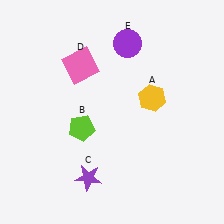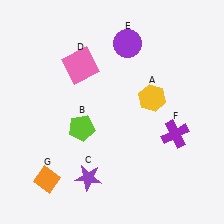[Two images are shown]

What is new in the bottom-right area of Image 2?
A purple cross (F) was added in the bottom-right area of Image 2.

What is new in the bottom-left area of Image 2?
An orange diamond (G) was added in the bottom-left area of Image 2.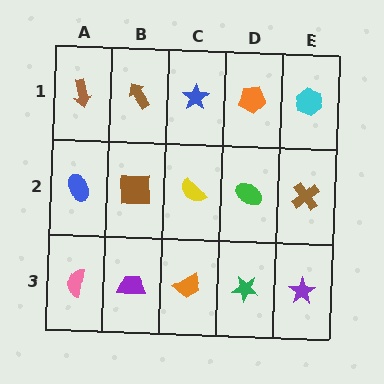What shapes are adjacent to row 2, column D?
An orange pentagon (row 1, column D), a green star (row 3, column D), a yellow semicircle (row 2, column C), a brown cross (row 2, column E).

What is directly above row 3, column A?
A blue ellipse.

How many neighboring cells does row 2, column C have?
4.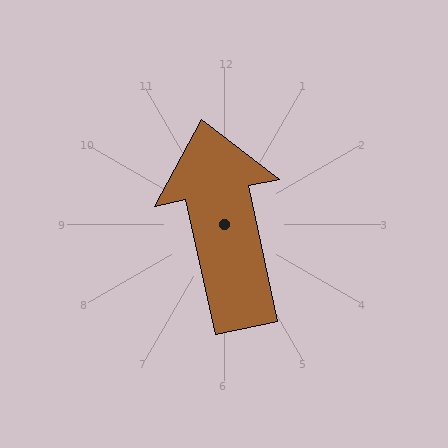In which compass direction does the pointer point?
North.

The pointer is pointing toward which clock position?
Roughly 12 o'clock.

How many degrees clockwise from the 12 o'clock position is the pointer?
Approximately 348 degrees.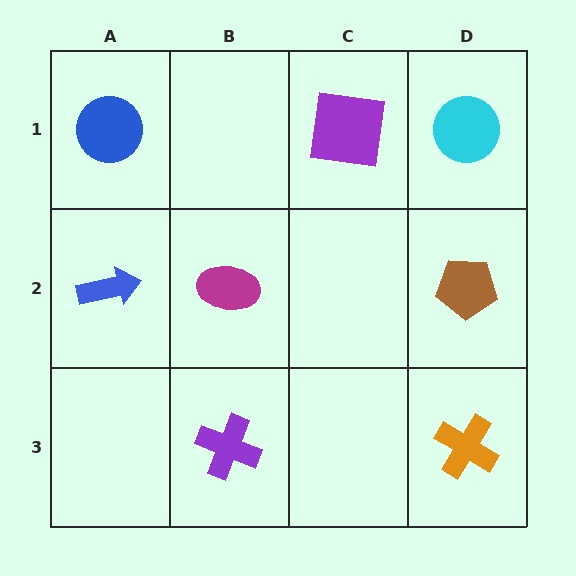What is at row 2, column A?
A blue arrow.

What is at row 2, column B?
A magenta ellipse.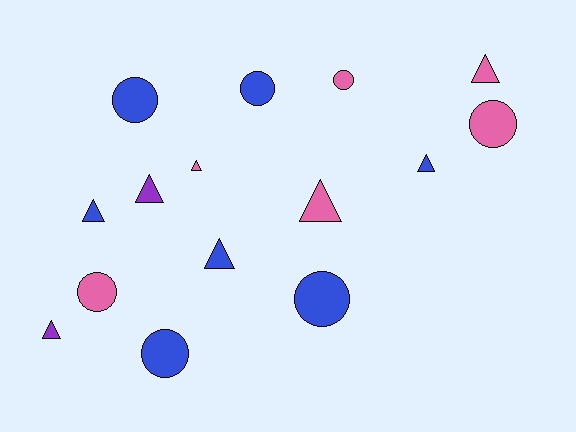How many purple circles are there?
There are no purple circles.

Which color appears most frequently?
Blue, with 7 objects.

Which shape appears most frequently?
Triangle, with 8 objects.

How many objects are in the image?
There are 15 objects.